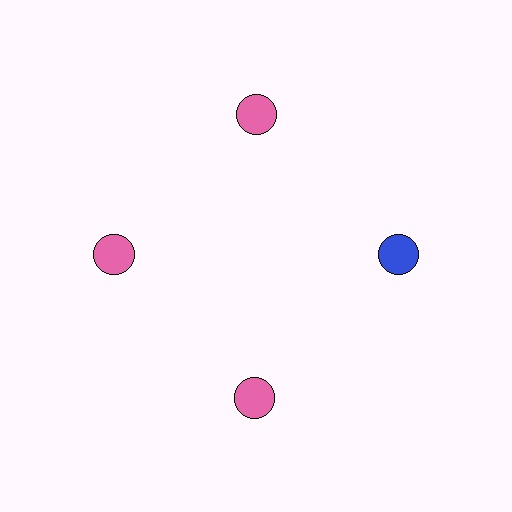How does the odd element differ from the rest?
It has a different color: blue instead of pink.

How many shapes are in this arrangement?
There are 4 shapes arranged in a ring pattern.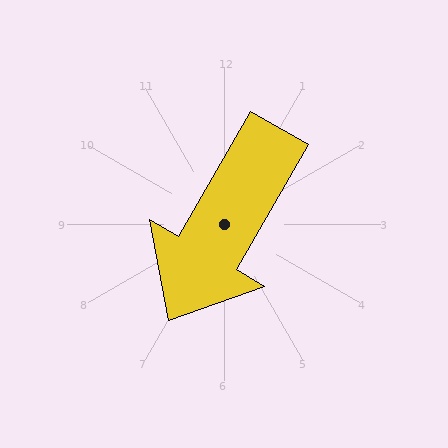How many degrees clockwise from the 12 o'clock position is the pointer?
Approximately 210 degrees.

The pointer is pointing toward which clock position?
Roughly 7 o'clock.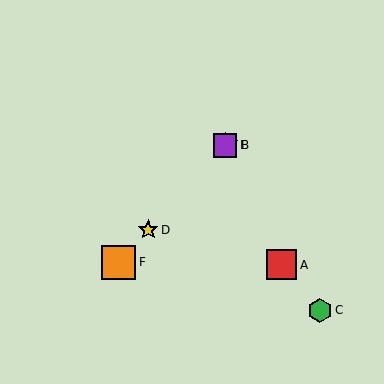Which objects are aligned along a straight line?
Objects B, D, E, F are aligned along a straight line.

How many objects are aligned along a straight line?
4 objects (B, D, E, F) are aligned along a straight line.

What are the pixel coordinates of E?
Object E is at (225, 145).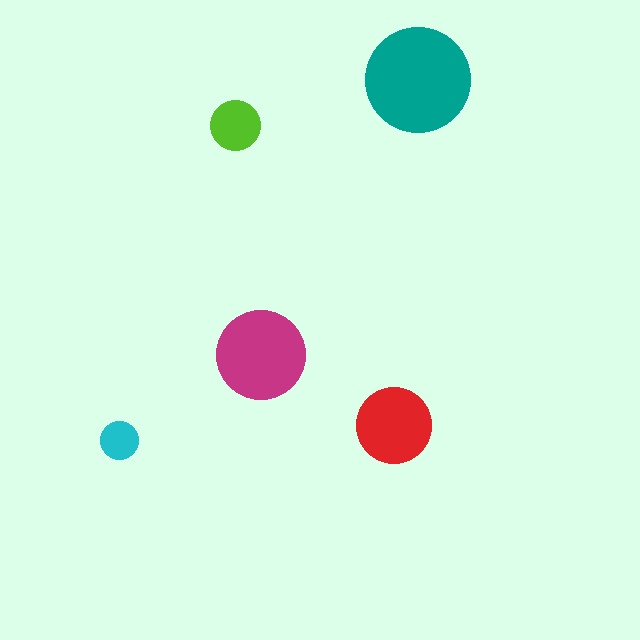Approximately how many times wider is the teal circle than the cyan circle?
About 3 times wider.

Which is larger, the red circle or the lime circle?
The red one.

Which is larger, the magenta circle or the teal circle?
The teal one.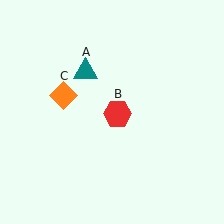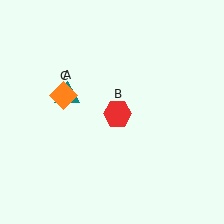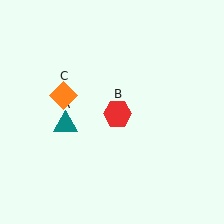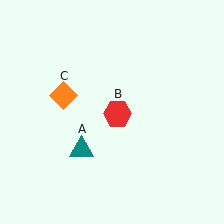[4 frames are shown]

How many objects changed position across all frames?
1 object changed position: teal triangle (object A).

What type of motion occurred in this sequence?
The teal triangle (object A) rotated counterclockwise around the center of the scene.